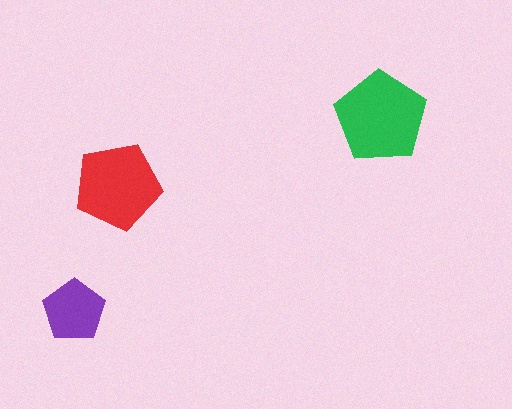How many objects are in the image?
There are 3 objects in the image.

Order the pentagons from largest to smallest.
the green one, the red one, the purple one.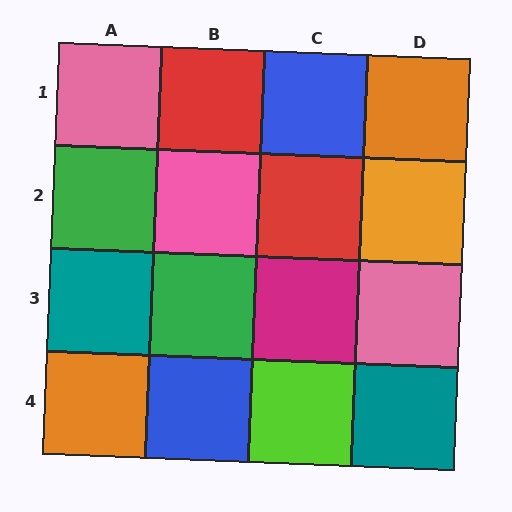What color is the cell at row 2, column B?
Pink.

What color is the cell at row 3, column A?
Teal.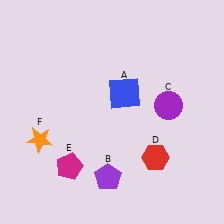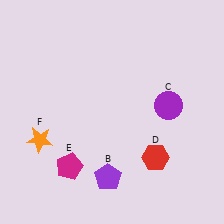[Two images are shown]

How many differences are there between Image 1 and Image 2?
There is 1 difference between the two images.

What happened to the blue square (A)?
The blue square (A) was removed in Image 2. It was in the top-right area of Image 1.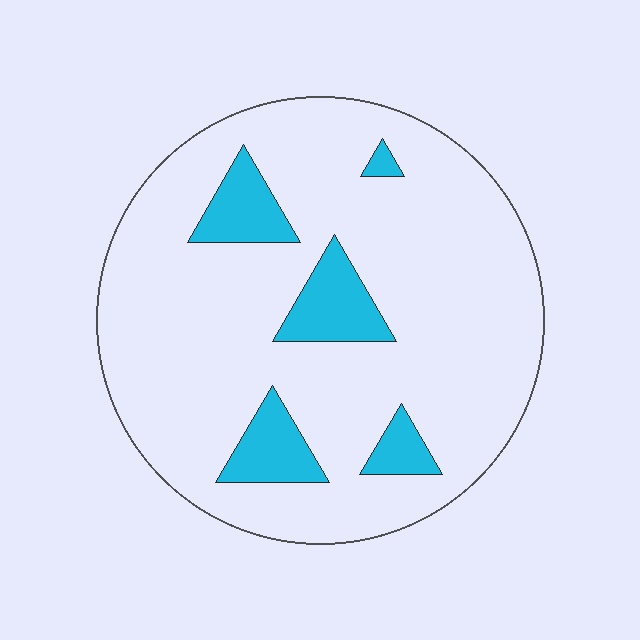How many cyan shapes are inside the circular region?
5.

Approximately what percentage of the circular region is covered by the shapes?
Approximately 15%.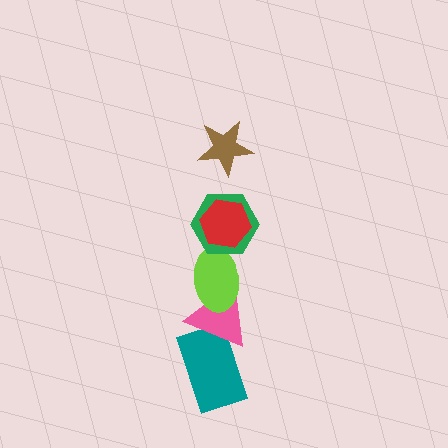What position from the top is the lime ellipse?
The lime ellipse is 4th from the top.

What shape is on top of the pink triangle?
The lime ellipse is on top of the pink triangle.